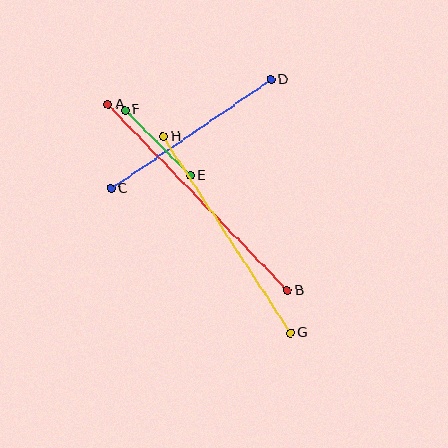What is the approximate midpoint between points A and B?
The midpoint is at approximately (198, 197) pixels.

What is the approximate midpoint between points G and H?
The midpoint is at approximately (227, 235) pixels.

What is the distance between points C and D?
The distance is approximately 194 pixels.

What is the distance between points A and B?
The distance is approximately 258 pixels.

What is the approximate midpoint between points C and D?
The midpoint is at approximately (191, 134) pixels.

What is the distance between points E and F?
The distance is approximately 92 pixels.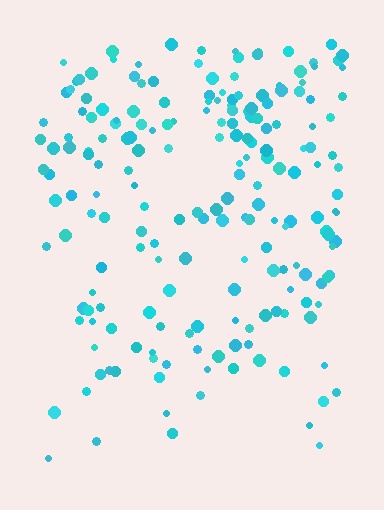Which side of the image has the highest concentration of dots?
The top.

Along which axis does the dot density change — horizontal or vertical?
Vertical.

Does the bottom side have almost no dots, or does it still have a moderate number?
Still a moderate number, just noticeably fewer than the top.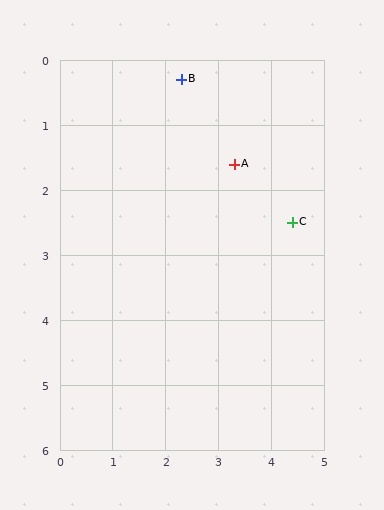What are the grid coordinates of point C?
Point C is at approximately (4.4, 2.5).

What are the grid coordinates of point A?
Point A is at approximately (3.3, 1.6).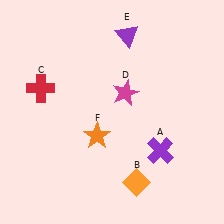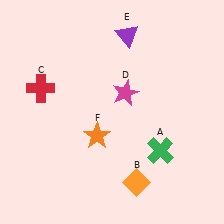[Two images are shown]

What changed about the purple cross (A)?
In Image 1, A is purple. In Image 2, it changed to green.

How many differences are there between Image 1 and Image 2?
There is 1 difference between the two images.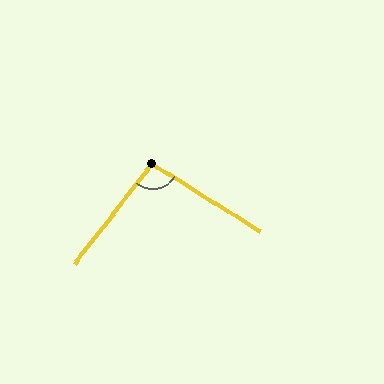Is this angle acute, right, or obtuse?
It is obtuse.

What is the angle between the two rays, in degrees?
Approximately 96 degrees.